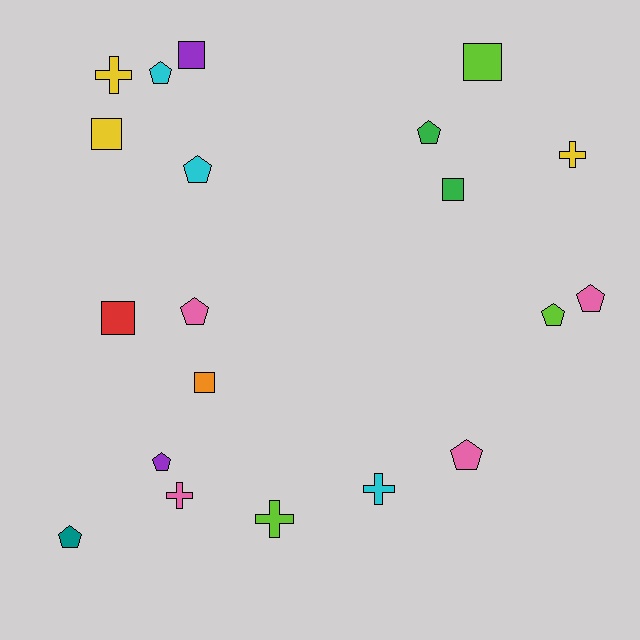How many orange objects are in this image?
There is 1 orange object.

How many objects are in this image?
There are 20 objects.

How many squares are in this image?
There are 6 squares.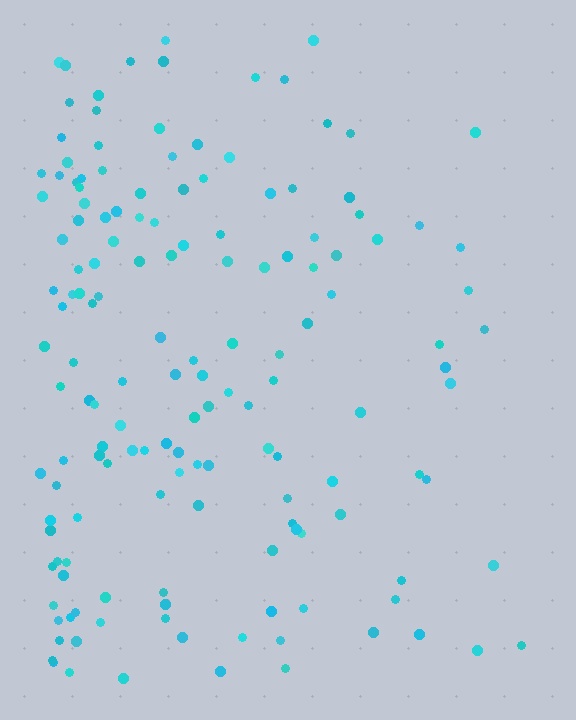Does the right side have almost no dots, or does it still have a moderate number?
Still a moderate number, just noticeably fewer than the left.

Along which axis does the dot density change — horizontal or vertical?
Horizontal.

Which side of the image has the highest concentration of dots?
The left.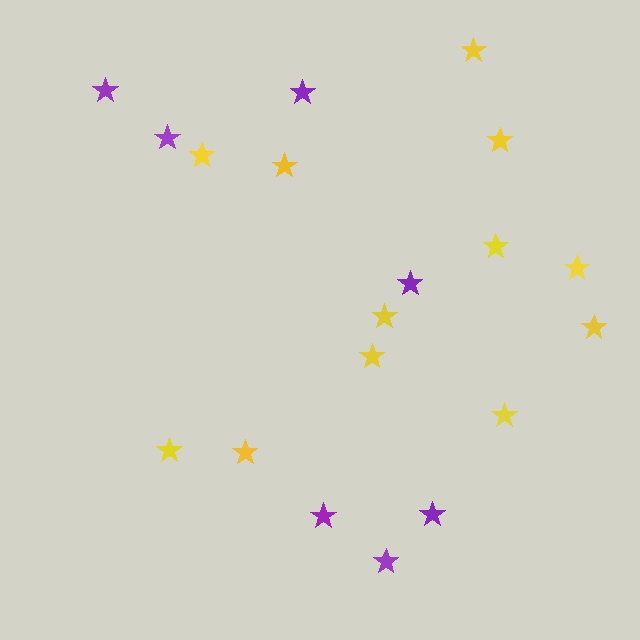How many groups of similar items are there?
There are 2 groups: one group of yellow stars (12) and one group of purple stars (7).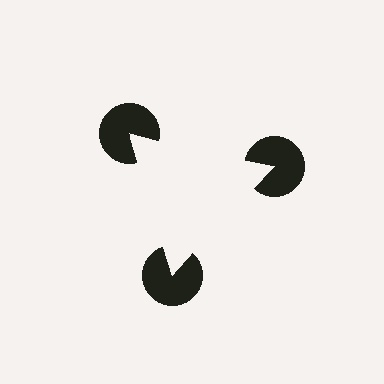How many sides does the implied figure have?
3 sides.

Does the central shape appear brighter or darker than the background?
It typically appears slightly brighter than the background, even though no actual brightness change is drawn.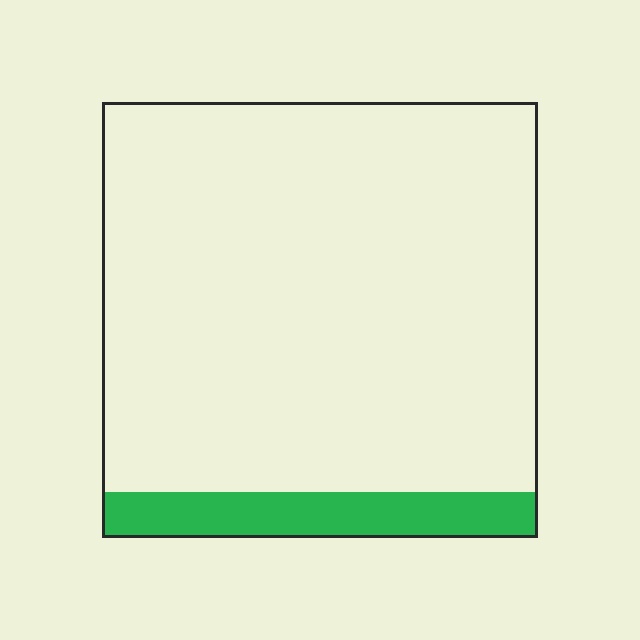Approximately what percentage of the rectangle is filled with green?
Approximately 10%.